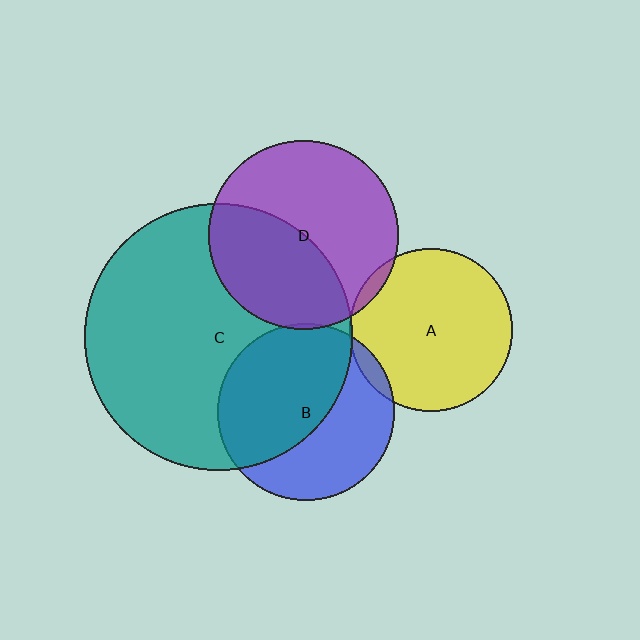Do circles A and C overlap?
Yes.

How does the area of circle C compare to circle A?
Approximately 2.7 times.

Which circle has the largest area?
Circle C (teal).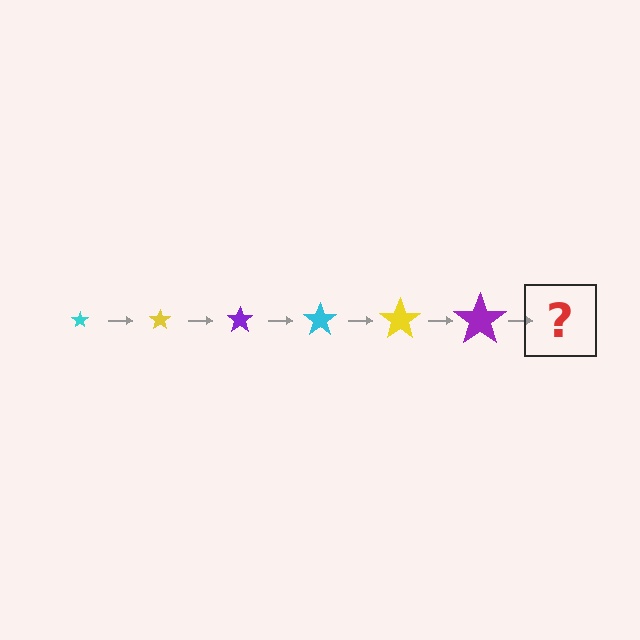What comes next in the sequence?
The next element should be a cyan star, larger than the previous one.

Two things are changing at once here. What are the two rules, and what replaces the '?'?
The two rules are that the star grows larger each step and the color cycles through cyan, yellow, and purple. The '?' should be a cyan star, larger than the previous one.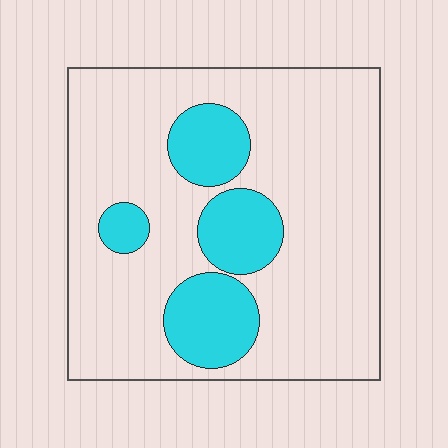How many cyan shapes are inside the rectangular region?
4.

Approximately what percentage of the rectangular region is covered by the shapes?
Approximately 20%.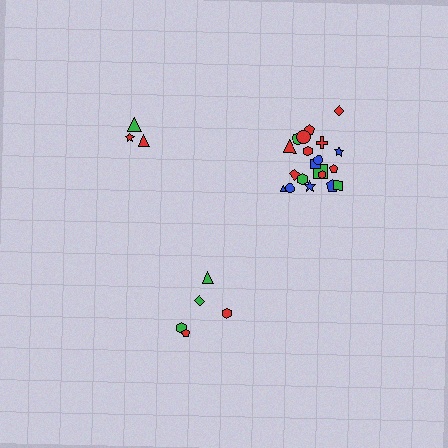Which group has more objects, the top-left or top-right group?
The top-right group.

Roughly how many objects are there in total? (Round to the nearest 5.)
Roughly 30 objects in total.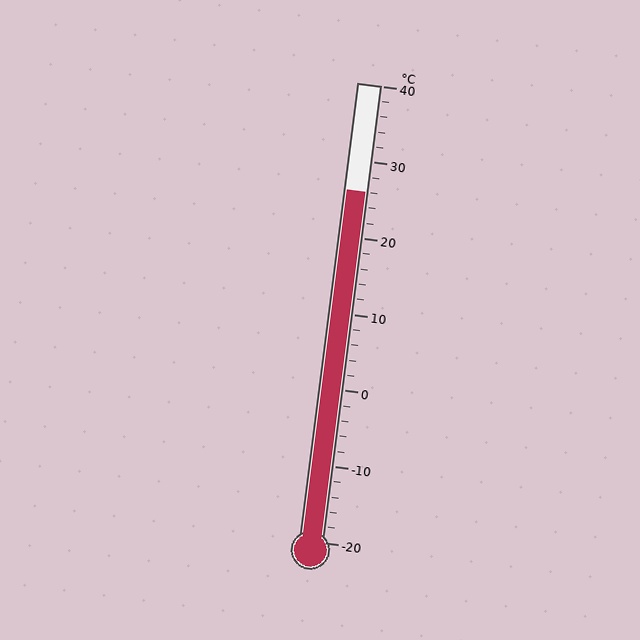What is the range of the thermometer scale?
The thermometer scale ranges from -20°C to 40°C.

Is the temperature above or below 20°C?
The temperature is above 20°C.